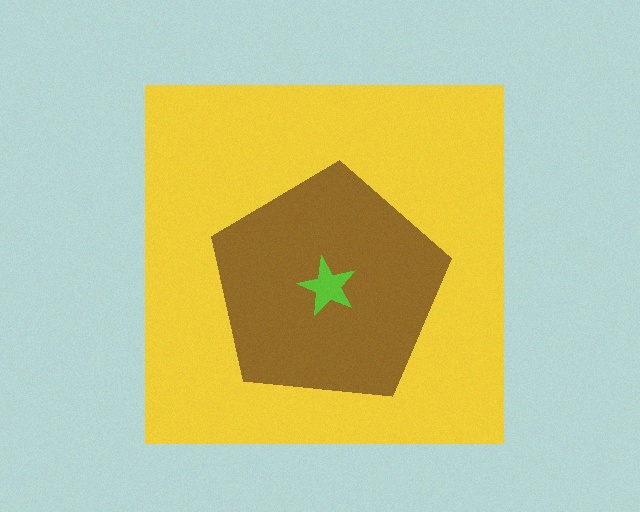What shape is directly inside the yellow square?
The brown pentagon.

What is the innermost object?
The lime star.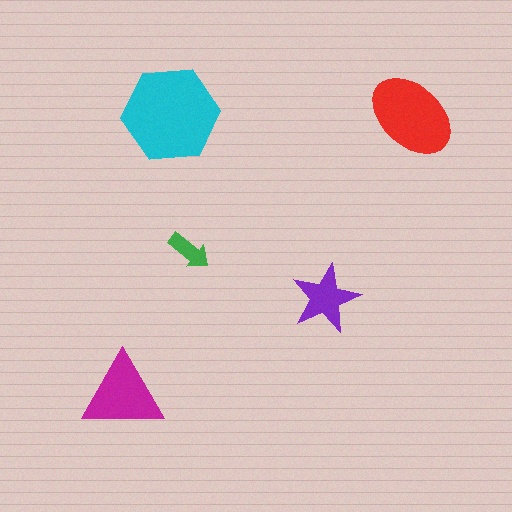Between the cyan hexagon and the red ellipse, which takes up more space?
The cyan hexagon.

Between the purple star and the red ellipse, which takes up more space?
The red ellipse.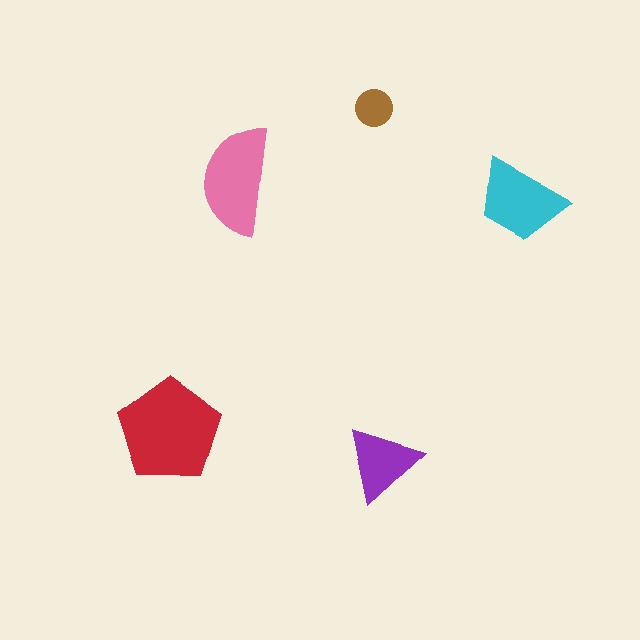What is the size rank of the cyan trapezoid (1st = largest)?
3rd.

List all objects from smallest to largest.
The brown circle, the purple triangle, the cyan trapezoid, the pink semicircle, the red pentagon.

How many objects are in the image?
There are 5 objects in the image.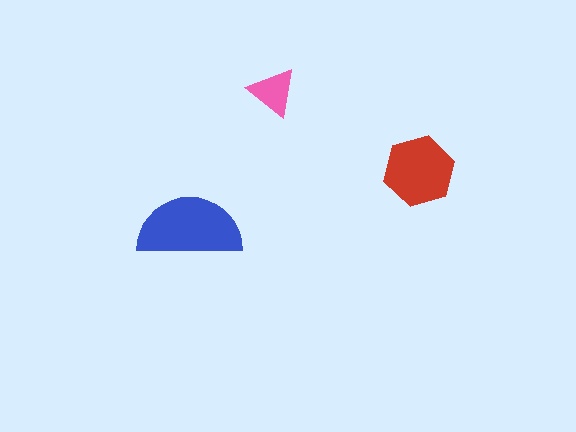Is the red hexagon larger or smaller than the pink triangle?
Larger.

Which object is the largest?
The blue semicircle.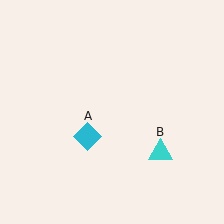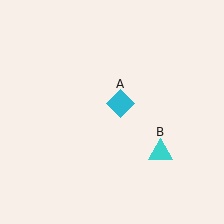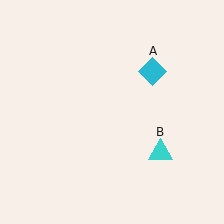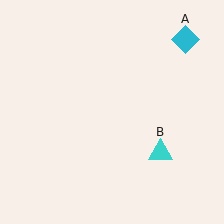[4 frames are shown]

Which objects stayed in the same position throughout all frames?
Cyan triangle (object B) remained stationary.